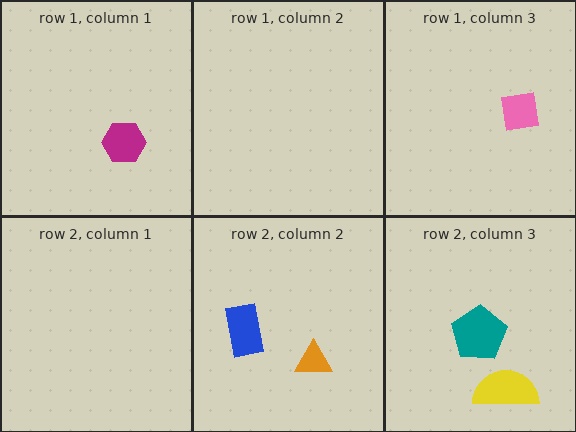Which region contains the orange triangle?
The row 2, column 2 region.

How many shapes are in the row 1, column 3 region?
1.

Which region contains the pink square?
The row 1, column 3 region.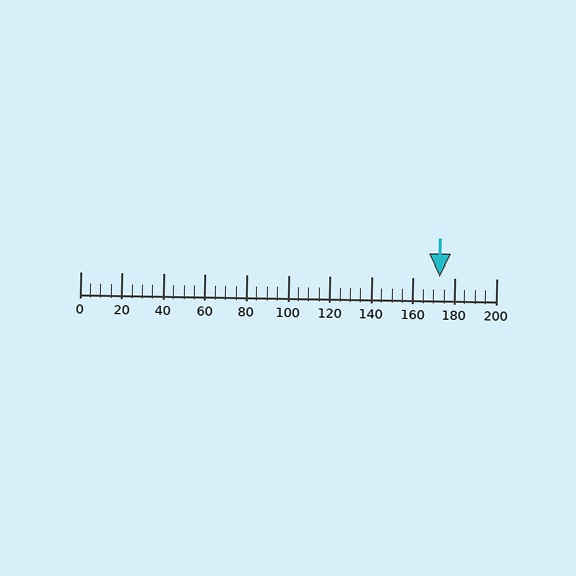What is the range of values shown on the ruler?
The ruler shows values from 0 to 200.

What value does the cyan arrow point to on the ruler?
The cyan arrow points to approximately 173.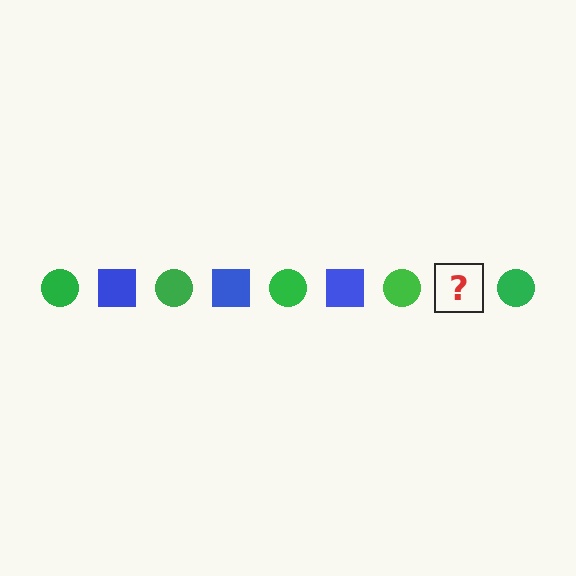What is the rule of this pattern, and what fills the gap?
The rule is that the pattern alternates between green circle and blue square. The gap should be filled with a blue square.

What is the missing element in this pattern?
The missing element is a blue square.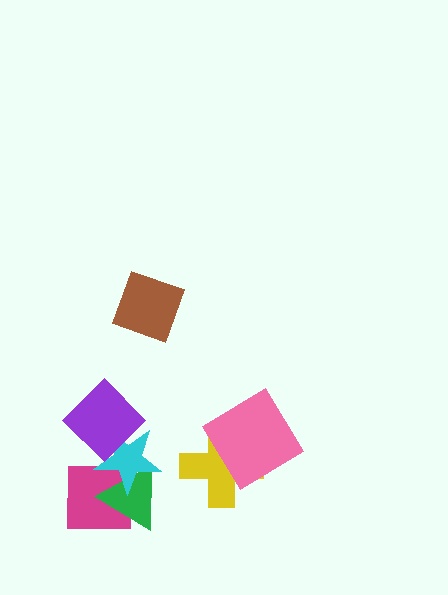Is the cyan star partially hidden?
Yes, it is partially covered by another shape.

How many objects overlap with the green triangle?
2 objects overlap with the green triangle.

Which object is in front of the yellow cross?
The pink diamond is in front of the yellow cross.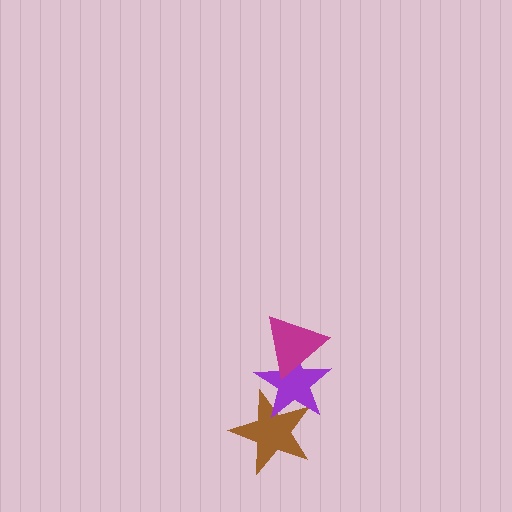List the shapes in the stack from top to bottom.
From top to bottom: the magenta triangle, the purple star, the brown star.